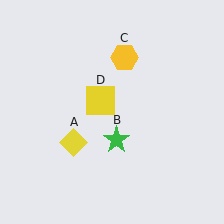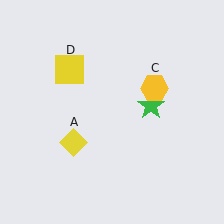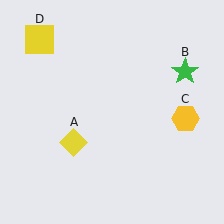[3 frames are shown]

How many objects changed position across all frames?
3 objects changed position: green star (object B), yellow hexagon (object C), yellow square (object D).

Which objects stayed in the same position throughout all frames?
Yellow diamond (object A) remained stationary.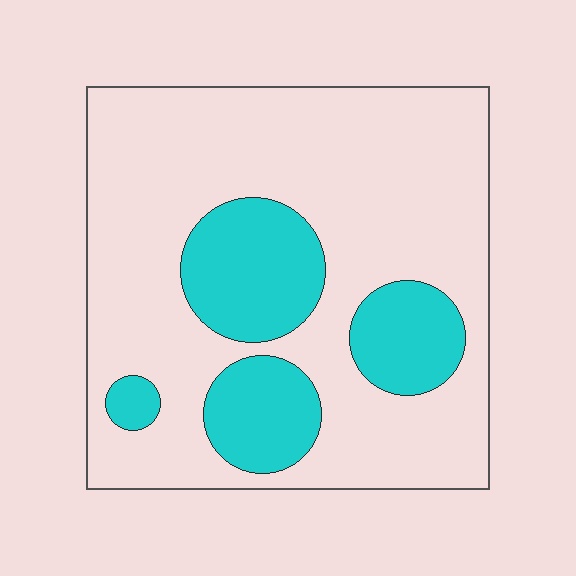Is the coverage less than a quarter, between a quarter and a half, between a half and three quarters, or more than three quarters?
Between a quarter and a half.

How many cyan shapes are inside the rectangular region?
4.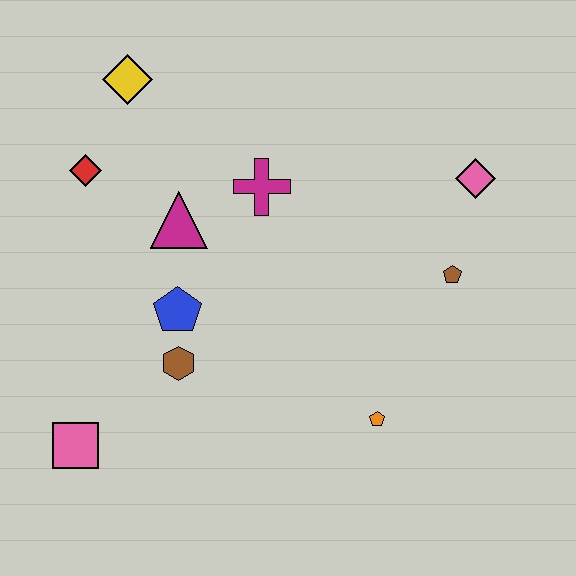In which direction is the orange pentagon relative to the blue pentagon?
The orange pentagon is to the right of the blue pentagon.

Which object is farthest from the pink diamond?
The pink square is farthest from the pink diamond.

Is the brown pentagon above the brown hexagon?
Yes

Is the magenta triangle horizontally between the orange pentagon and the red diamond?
Yes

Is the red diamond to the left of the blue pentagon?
Yes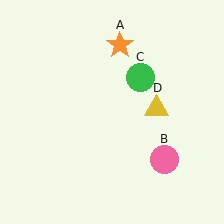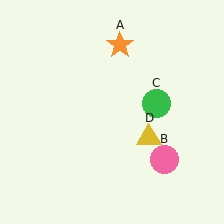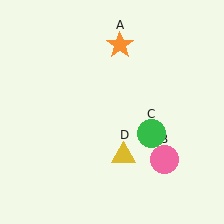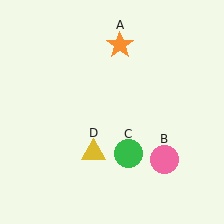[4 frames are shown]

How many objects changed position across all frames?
2 objects changed position: green circle (object C), yellow triangle (object D).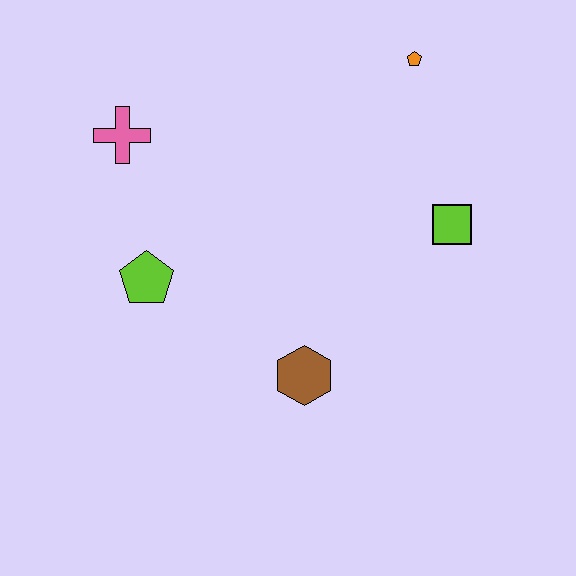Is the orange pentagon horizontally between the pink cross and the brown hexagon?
No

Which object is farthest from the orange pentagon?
The lime pentagon is farthest from the orange pentagon.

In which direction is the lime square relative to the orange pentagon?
The lime square is below the orange pentagon.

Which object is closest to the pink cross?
The lime pentagon is closest to the pink cross.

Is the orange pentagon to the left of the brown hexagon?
No